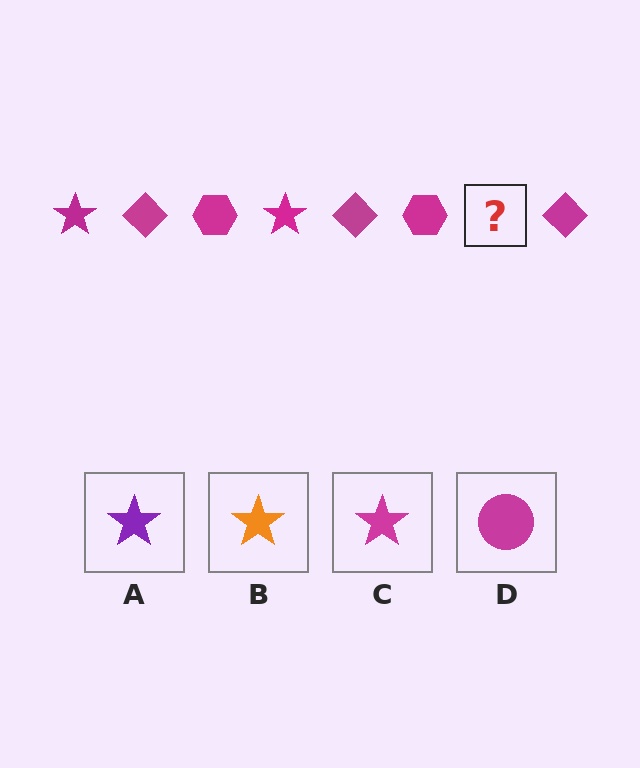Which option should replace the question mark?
Option C.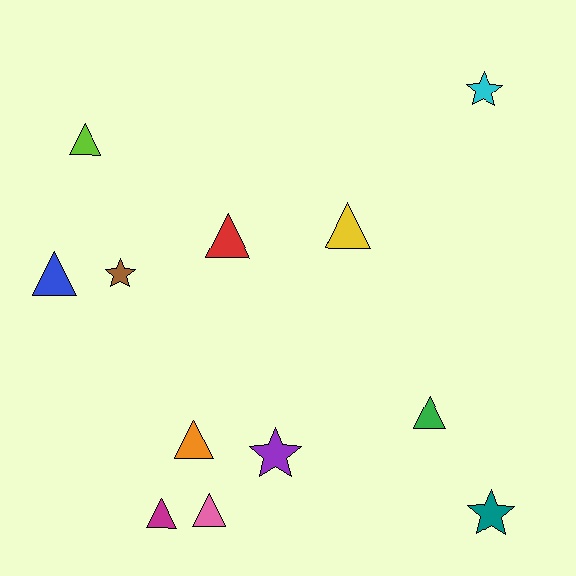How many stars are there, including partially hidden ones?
There are 4 stars.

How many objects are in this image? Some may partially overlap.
There are 12 objects.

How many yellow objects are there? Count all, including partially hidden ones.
There is 1 yellow object.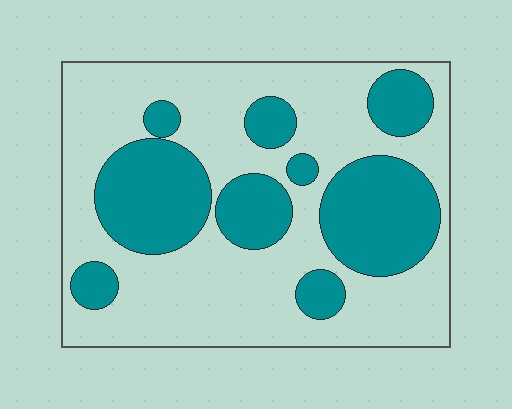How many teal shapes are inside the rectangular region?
9.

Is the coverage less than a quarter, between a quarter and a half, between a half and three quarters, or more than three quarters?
Between a quarter and a half.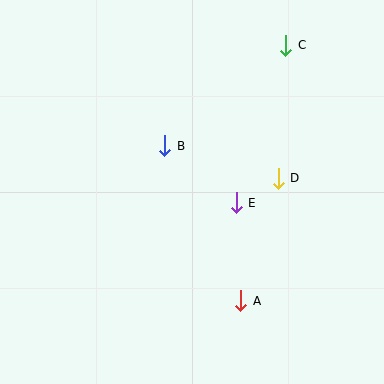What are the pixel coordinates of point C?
Point C is at (286, 45).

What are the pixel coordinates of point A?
Point A is at (241, 301).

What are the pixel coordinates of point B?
Point B is at (165, 146).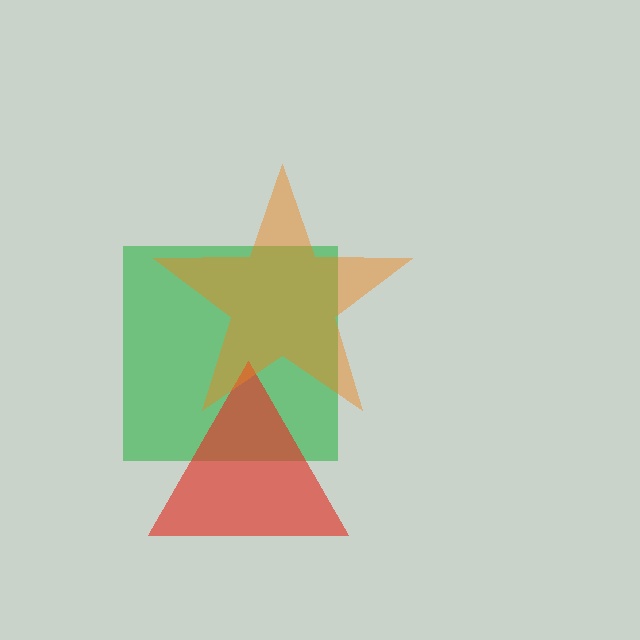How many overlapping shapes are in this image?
There are 3 overlapping shapes in the image.